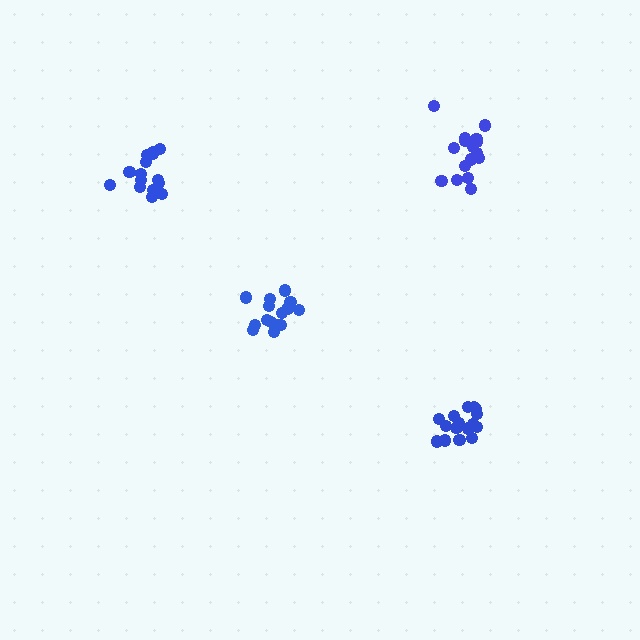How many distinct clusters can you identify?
There are 4 distinct clusters.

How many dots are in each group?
Group 1: 17 dots, Group 2: 16 dots, Group 3: 16 dots, Group 4: 15 dots (64 total).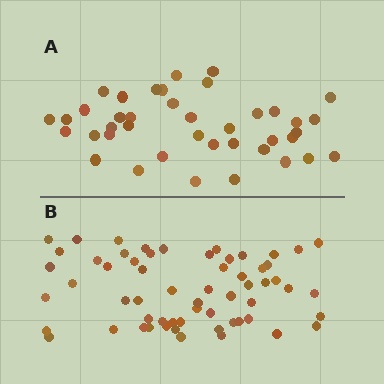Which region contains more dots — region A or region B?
Region B (the bottom region) has more dots.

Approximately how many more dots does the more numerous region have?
Region B has approximately 20 more dots than region A.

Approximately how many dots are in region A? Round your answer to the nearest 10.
About 40 dots.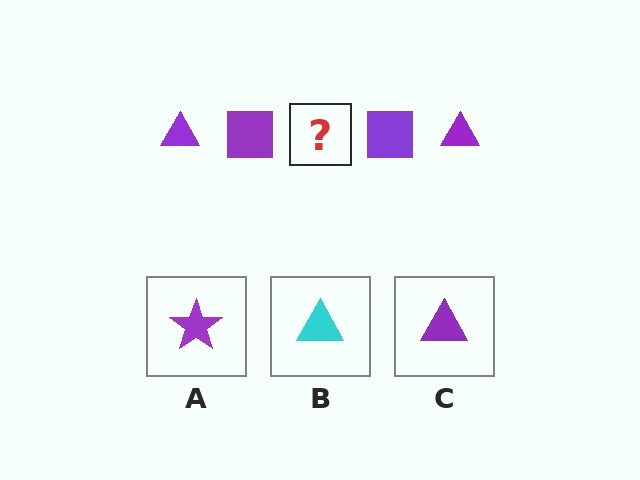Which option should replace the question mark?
Option C.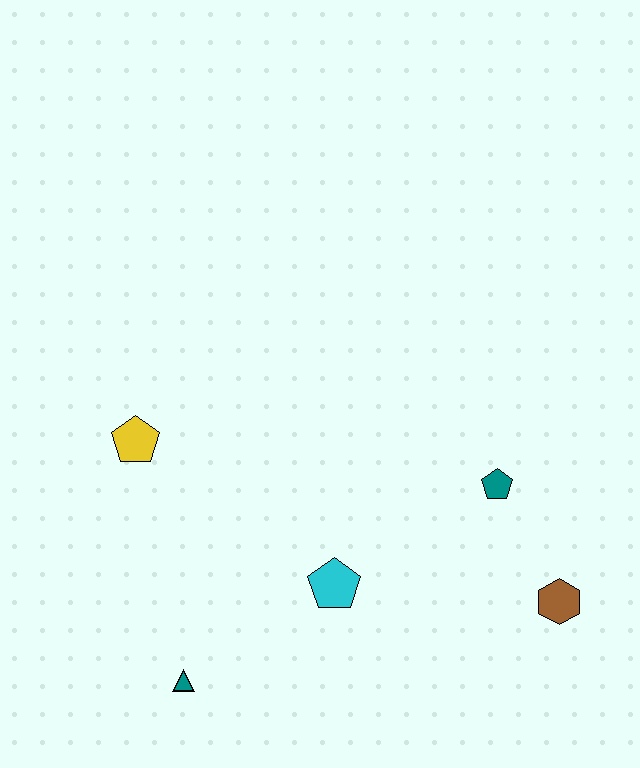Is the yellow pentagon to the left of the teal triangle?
Yes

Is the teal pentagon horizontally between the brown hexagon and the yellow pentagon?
Yes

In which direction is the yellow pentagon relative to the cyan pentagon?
The yellow pentagon is to the left of the cyan pentagon.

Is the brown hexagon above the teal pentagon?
No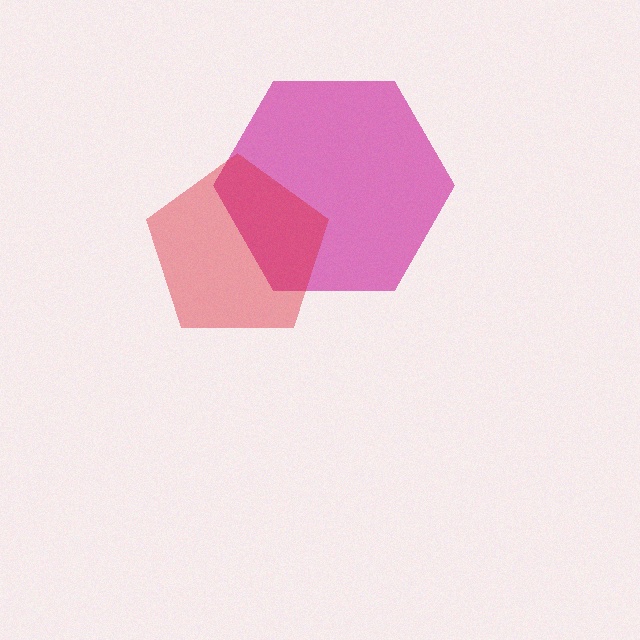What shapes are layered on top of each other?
The layered shapes are: a magenta hexagon, a red pentagon.